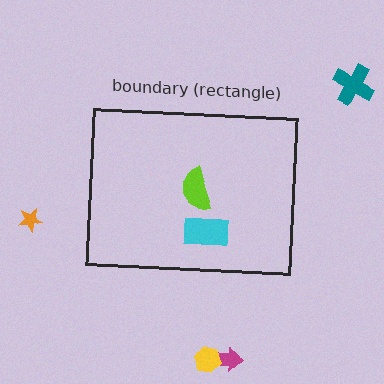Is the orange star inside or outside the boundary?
Outside.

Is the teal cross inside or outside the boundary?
Outside.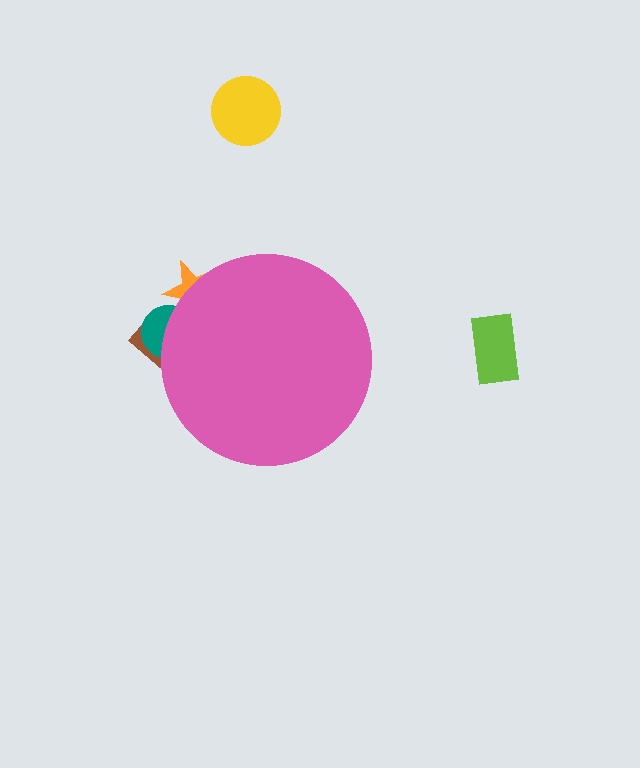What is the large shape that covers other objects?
A pink circle.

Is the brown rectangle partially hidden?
Yes, the brown rectangle is partially hidden behind the pink circle.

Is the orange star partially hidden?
Yes, the orange star is partially hidden behind the pink circle.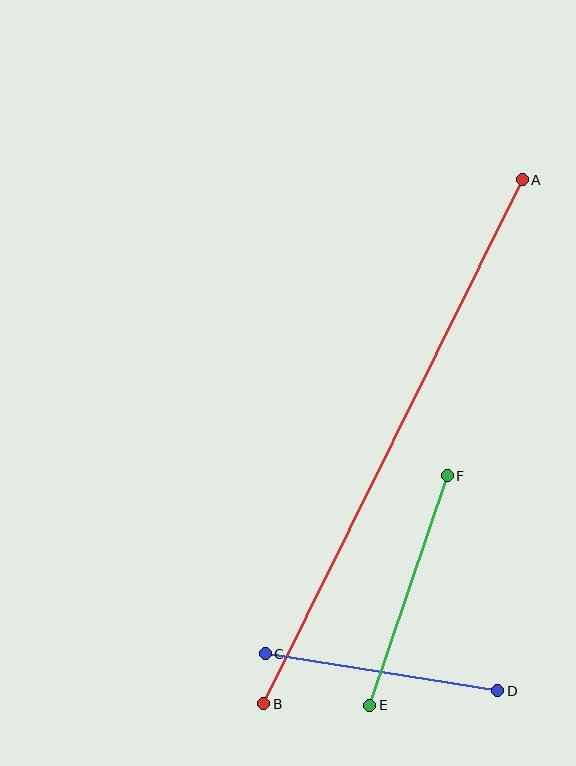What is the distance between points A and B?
The distance is approximately 584 pixels.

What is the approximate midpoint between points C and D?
The midpoint is at approximately (381, 672) pixels.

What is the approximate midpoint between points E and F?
The midpoint is at approximately (408, 591) pixels.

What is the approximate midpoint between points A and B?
The midpoint is at approximately (393, 442) pixels.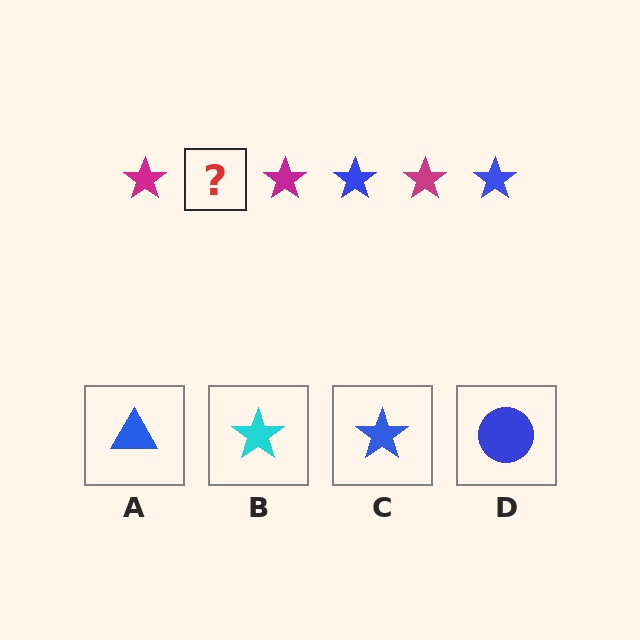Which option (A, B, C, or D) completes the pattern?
C.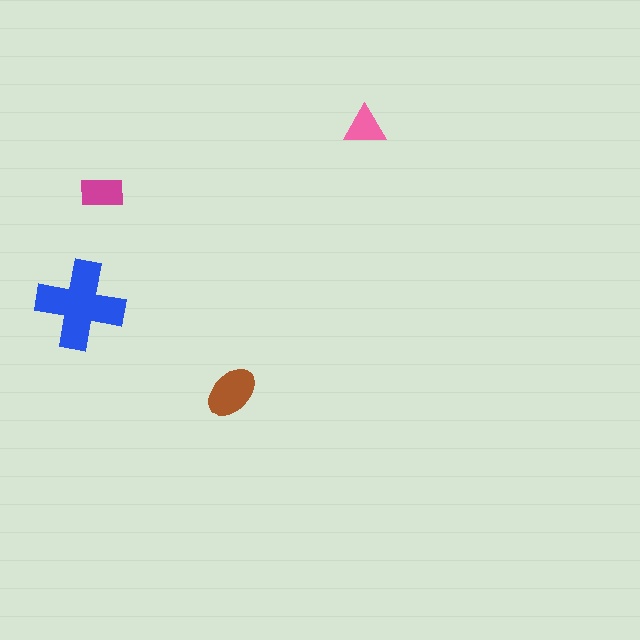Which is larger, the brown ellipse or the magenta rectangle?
The brown ellipse.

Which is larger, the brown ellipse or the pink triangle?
The brown ellipse.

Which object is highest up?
The pink triangle is topmost.